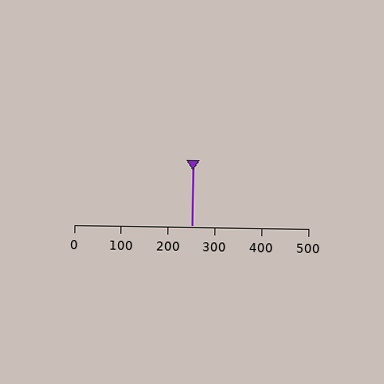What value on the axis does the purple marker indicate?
The marker indicates approximately 250.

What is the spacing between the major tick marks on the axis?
The major ticks are spaced 100 apart.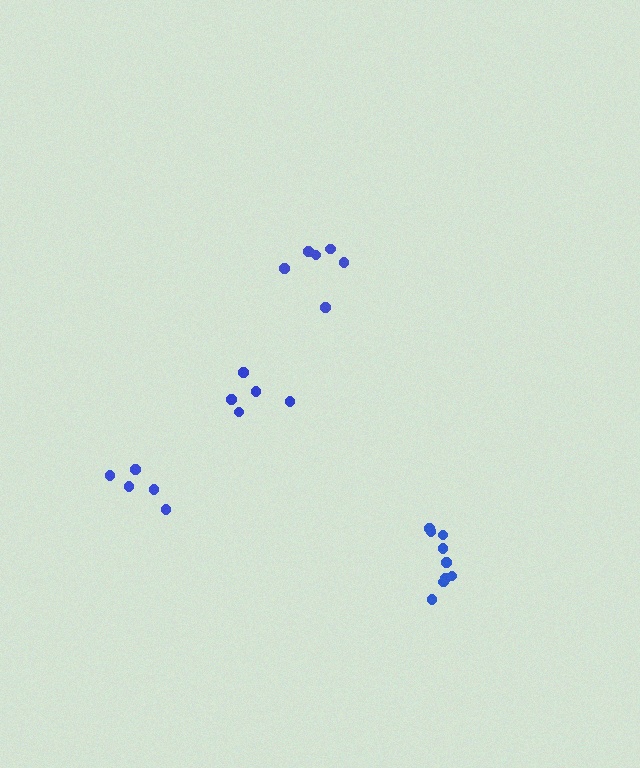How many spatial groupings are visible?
There are 4 spatial groupings.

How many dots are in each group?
Group 1: 6 dots, Group 2: 9 dots, Group 3: 5 dots, Group 4: 5 dots (25 total).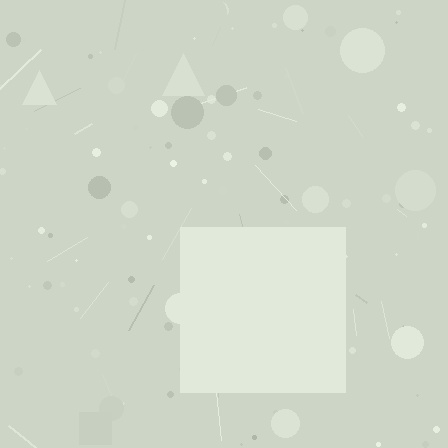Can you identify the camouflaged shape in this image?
The camouflaged shape is a square.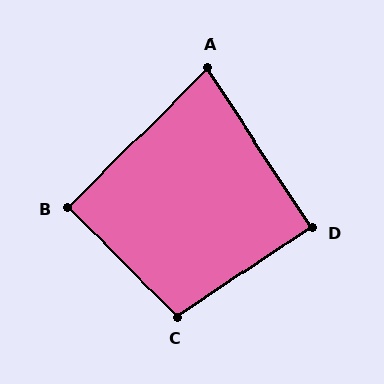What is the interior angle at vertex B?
Approximately 90 degrees (approximately right).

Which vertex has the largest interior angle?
C, at approximately 102 degrees.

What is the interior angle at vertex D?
Approximately 90 degrees (approximately right).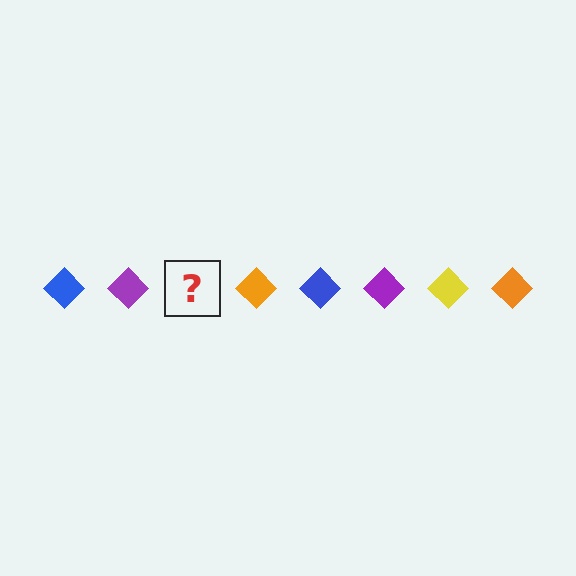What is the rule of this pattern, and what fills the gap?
The rule is that the pattern cycles through blue, purple, yellow, orange diamonds. The gap should be filled with a yellow diamond.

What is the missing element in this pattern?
The missing element is a yellow diamond.